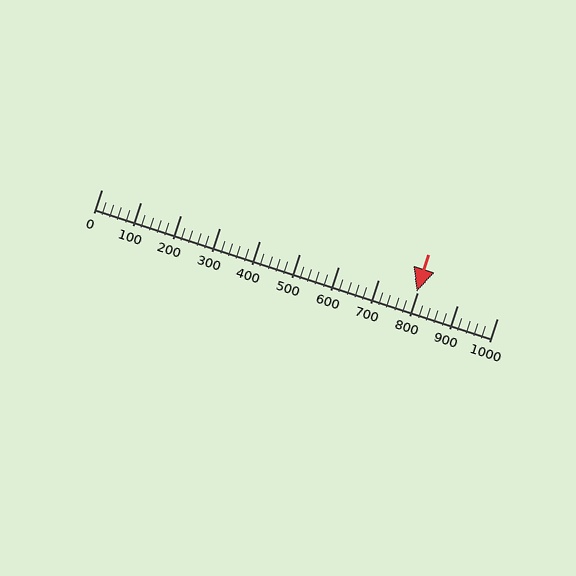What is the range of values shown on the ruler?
The ruler shows values from 0 to 1000.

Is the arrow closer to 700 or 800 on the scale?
The arrow is closer to 800.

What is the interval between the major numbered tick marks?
The major tick marks are spaced 100 units apart.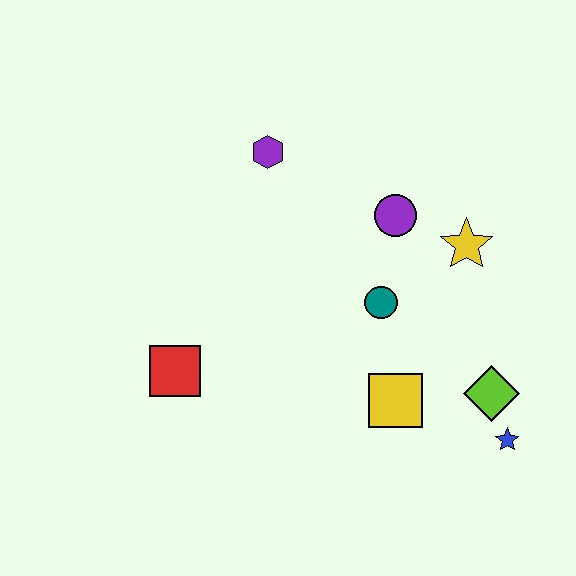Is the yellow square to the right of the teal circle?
Yes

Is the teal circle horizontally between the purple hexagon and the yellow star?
Yes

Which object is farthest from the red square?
The blue star is farthest from the red square.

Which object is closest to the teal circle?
The purple circle is closest to the teal circle.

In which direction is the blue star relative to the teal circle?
The blue star is below the teal circle.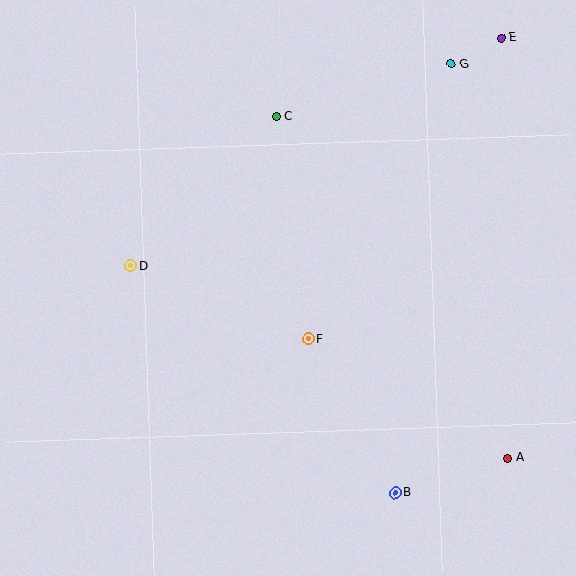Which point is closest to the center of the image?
Point F at (308, 339) is closest to the center.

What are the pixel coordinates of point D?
Point D is at (131, 266).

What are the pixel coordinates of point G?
Point G is at (451, 64).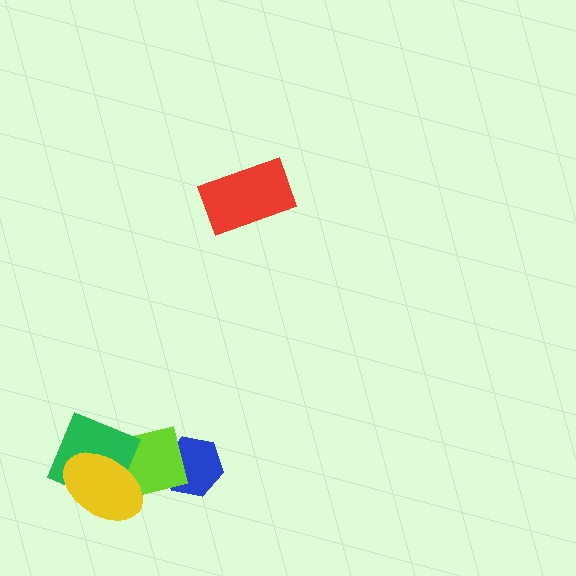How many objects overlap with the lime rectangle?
3 objects overlap with the lime rectangle.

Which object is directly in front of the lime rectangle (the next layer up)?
The green square is directly in front of the lime rectangle.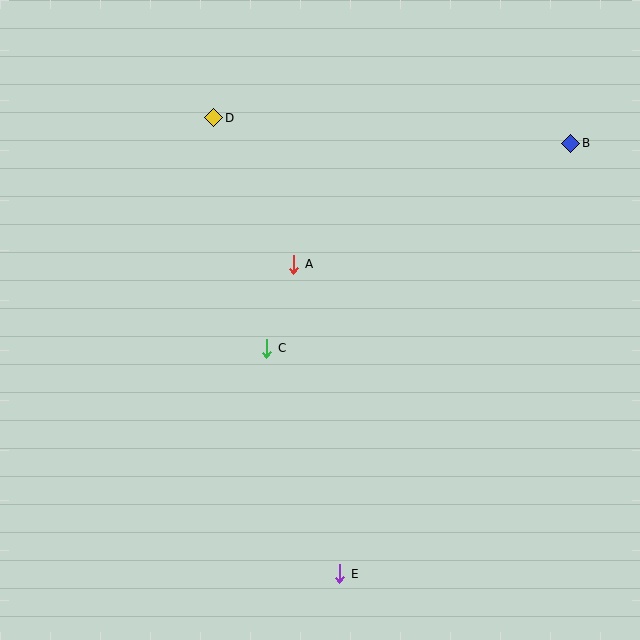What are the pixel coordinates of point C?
Point C is at (267, 348).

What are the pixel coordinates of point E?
Point E is at (340, 574).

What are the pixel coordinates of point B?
Point B is at (571, 143).